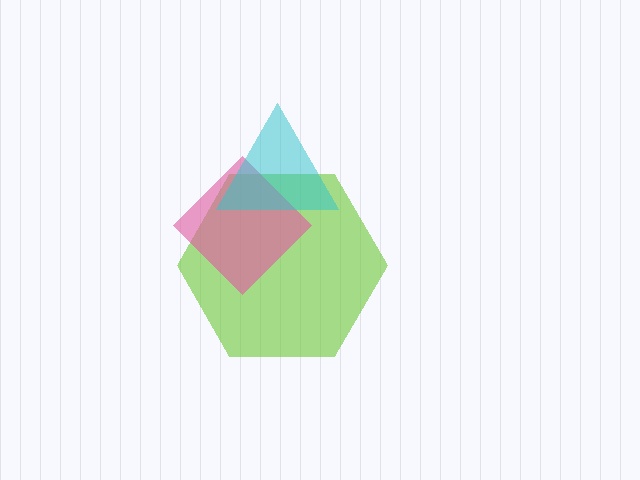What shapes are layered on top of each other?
The layered shapes are: a lime hexagon, a pink diamond, a cyan triangle.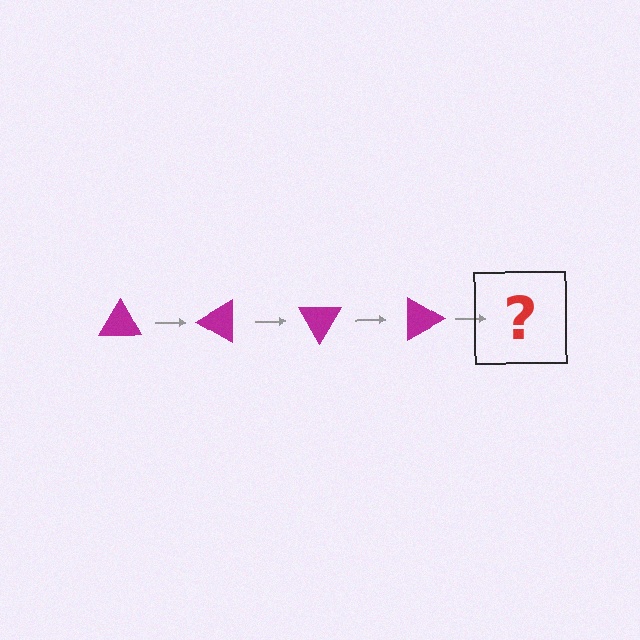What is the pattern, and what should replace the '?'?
The pattern is that the triangle rotates 30 degrees each step. The '?' should be a magenta triangle rotated 120 degrees.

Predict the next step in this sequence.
The next step is a magenta triangle rotated 120 degrees.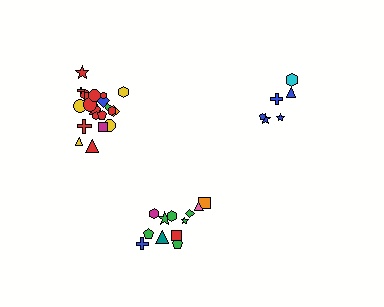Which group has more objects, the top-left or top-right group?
The top-left group.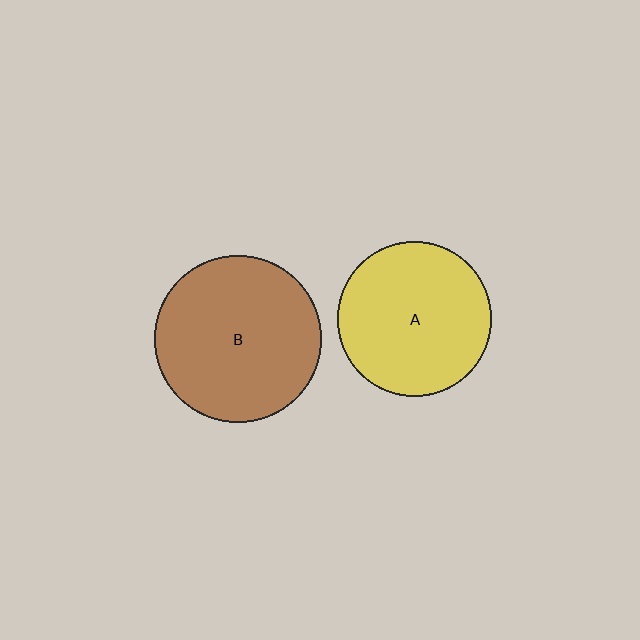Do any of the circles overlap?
No, none of the circles overlap.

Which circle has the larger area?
Circle B (brown).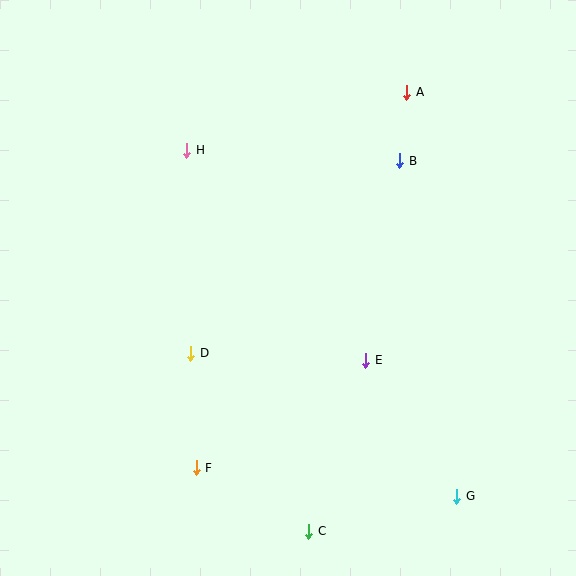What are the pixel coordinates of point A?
Point A is at (407, 92).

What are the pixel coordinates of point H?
Point H is at (187, 150).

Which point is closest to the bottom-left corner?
Point F is closest to the bottom-left corner.